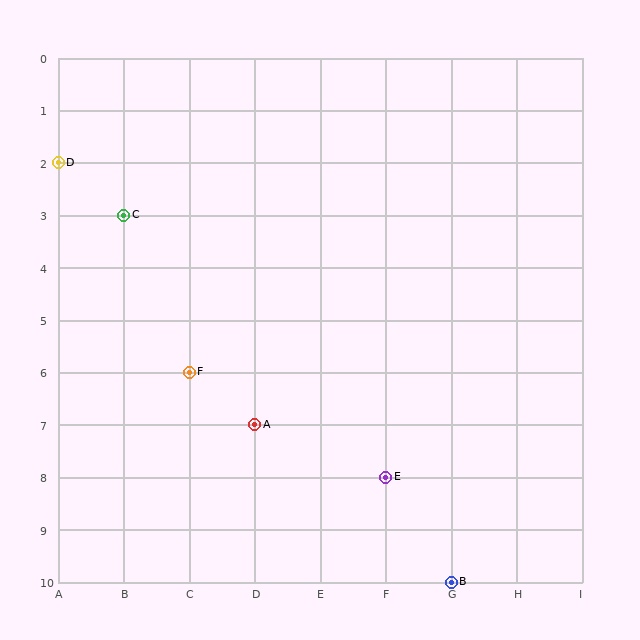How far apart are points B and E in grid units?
Points B and E are 1 column and 2 rows apart (about 2.2 grid units diagonally).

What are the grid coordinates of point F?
Point F is at grid coordinates (C, 6).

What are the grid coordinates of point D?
Point D is at grid coordinates (A, 2).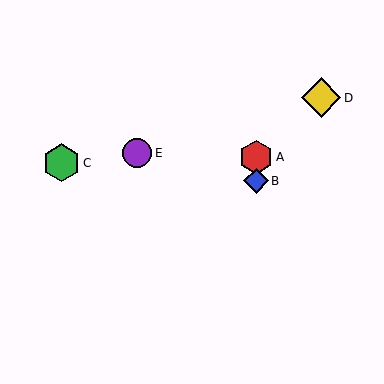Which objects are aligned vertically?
Objects A, B are aligned vertically.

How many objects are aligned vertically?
2 objects (A, B) are aligned vertically.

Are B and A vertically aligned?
Yes, both are at x≈256.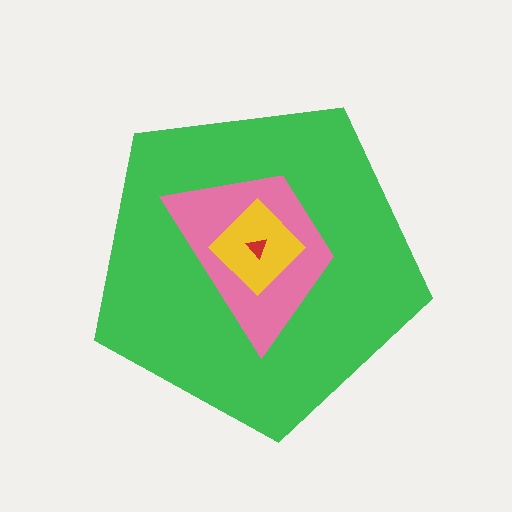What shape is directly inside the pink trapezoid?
The yellow diamond.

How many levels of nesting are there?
4.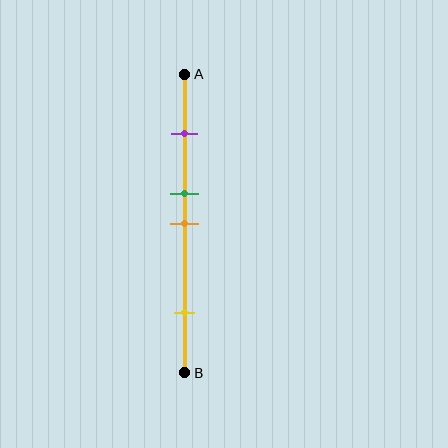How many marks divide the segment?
There are 4 marks dividing the segment.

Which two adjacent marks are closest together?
The green and orange marks are the closest adjacent pair.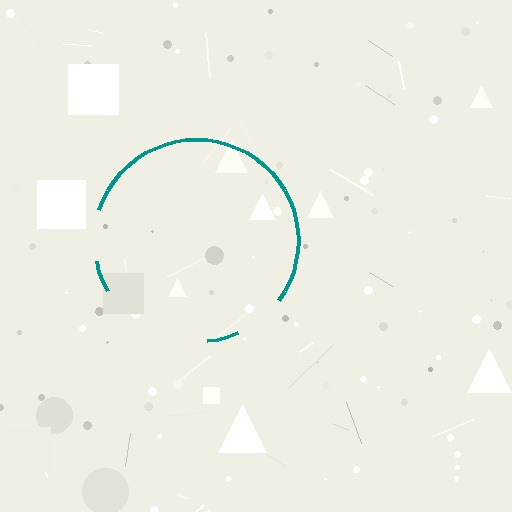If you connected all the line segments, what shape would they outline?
They would outline a circle.